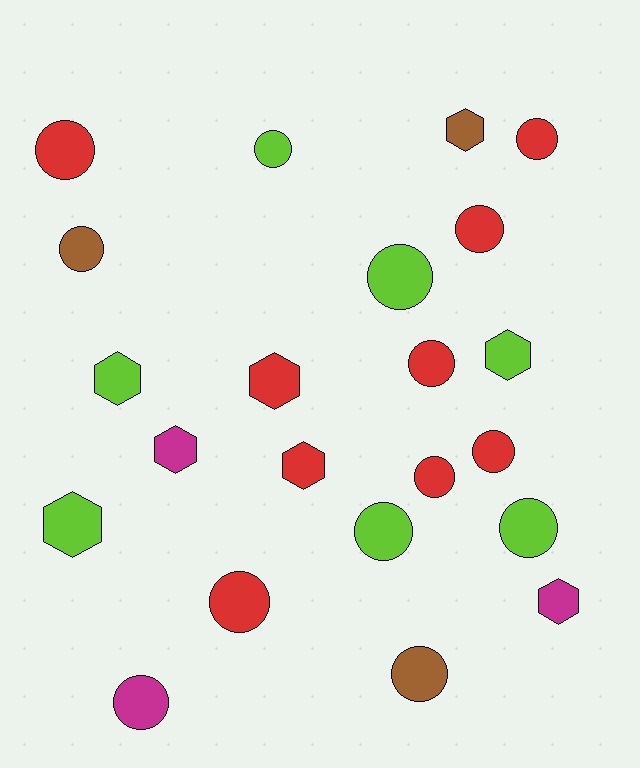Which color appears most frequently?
Red, with 9 objects.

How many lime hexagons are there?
There are 3 lime hexagons.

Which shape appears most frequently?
Circle, with 14 objects.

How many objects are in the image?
There are 22 objects.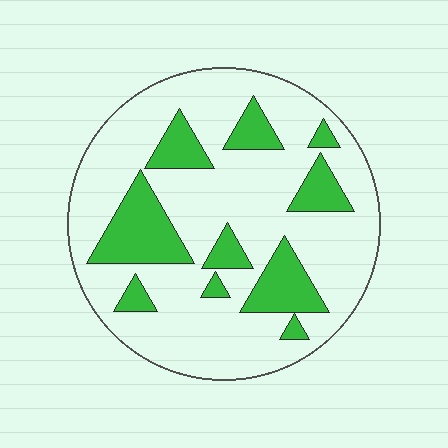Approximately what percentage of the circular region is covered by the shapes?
Approximately 25%.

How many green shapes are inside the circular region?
10.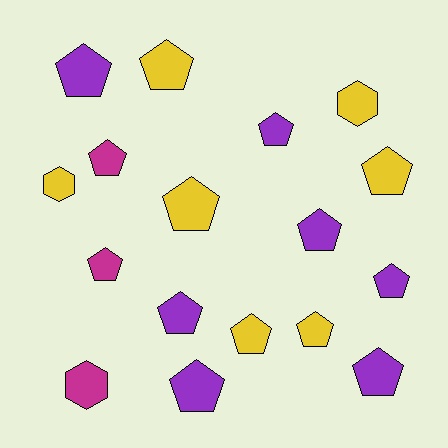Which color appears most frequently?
Yellow, with 7 objects.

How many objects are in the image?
There are 17 objects.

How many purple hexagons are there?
There are no purple hexagons.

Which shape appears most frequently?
Pentagon, with 14 objects.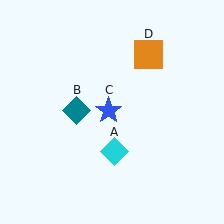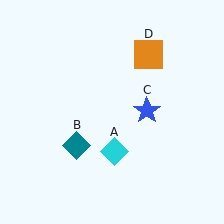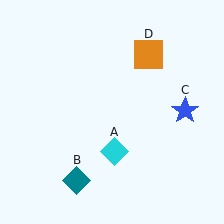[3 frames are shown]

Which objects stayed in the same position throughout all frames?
Cyan diamond (object A) and orange square (object D) remained stationary.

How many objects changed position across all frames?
2 objects changed position: teal diamond (object B), blue star (object C).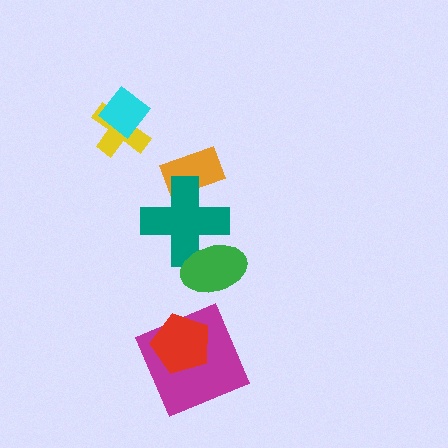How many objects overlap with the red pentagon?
1 object overlaps with the red pentagon.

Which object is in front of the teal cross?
The green ellipse is in front of the teal cross.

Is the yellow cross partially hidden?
Yes, it is partially covered by another shape.